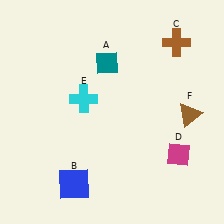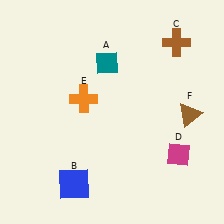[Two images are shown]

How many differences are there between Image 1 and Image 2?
There is 1 difference between the two images.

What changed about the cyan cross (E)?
In Image 1, E is cyan. In Image 2, it changed to orange.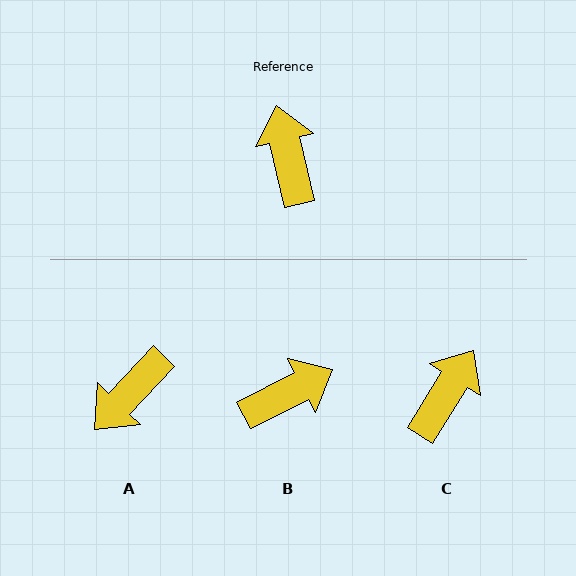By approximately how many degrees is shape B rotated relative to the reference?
Approximately 76 degrees clockwise.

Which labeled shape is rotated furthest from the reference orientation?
A, about 123 degrees away.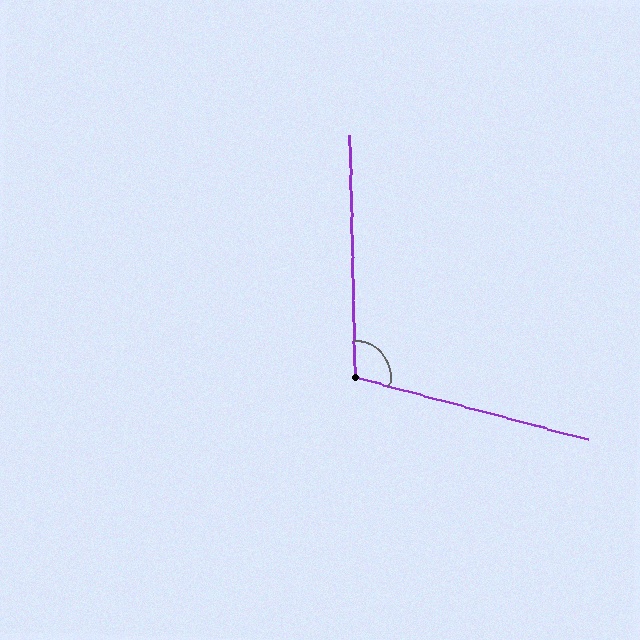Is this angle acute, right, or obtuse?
It is obtuse.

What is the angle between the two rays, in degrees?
Approximately 106 degrees.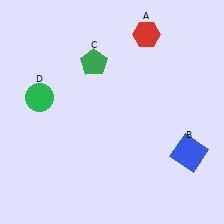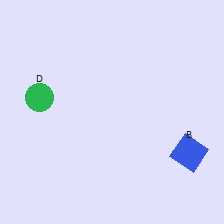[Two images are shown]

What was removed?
The green pentagon (C), the red hexagon (A) were removed in Image 2.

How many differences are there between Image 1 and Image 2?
There are 2 differences between the two images.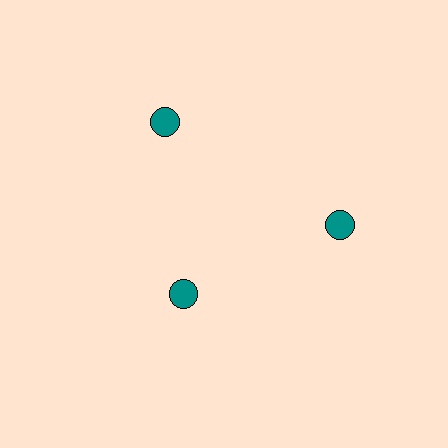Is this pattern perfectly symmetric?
No. The 3 teal circles are arranged in a ring, but one element near the 7 o'clock position is pulled inward toward the center, breaking the 3-fold rotational symmetry.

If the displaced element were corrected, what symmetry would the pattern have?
It would have 3-fold rotational symmetry — the pattern would map onto itself every 120 degrees.